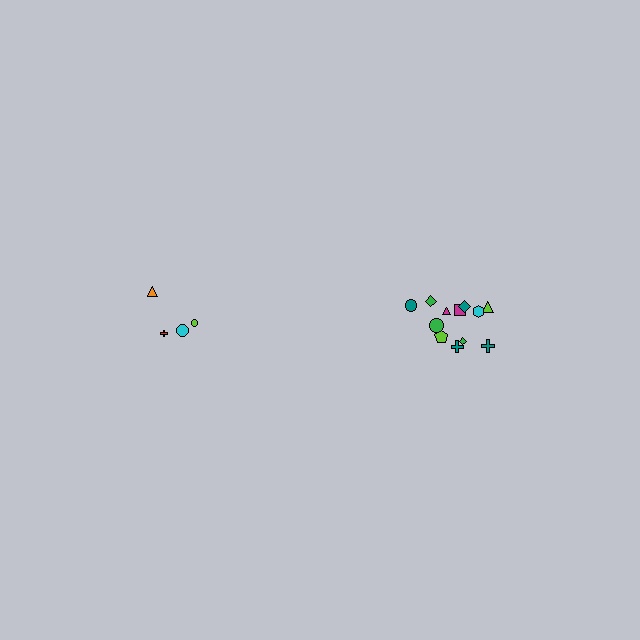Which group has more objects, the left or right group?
The right group.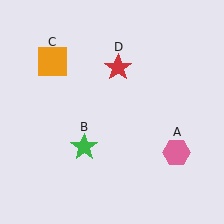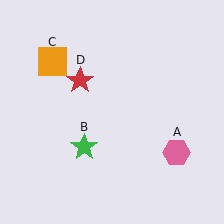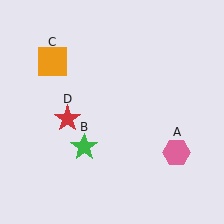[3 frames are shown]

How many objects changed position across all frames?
1 object changed position: red star (object D).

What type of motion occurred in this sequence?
The red star (object D) rotated counterclockwise around the center of the scene.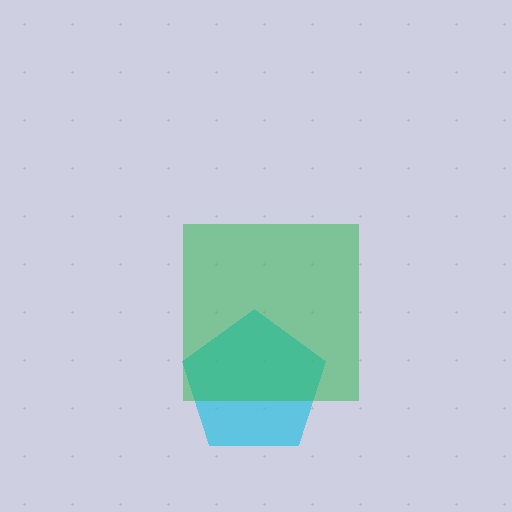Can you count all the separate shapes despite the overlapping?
Yes, there are 2 separate shapes.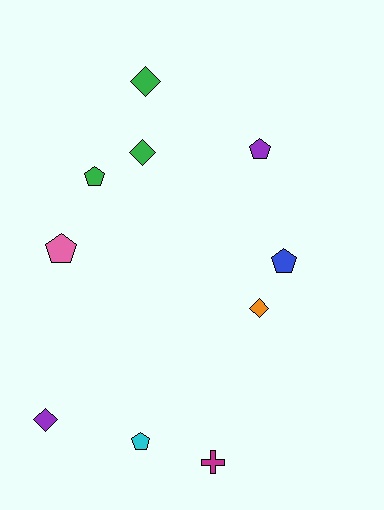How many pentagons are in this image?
There are 5 pentagons.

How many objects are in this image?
There are 10 objects.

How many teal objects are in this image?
There are no teal objects.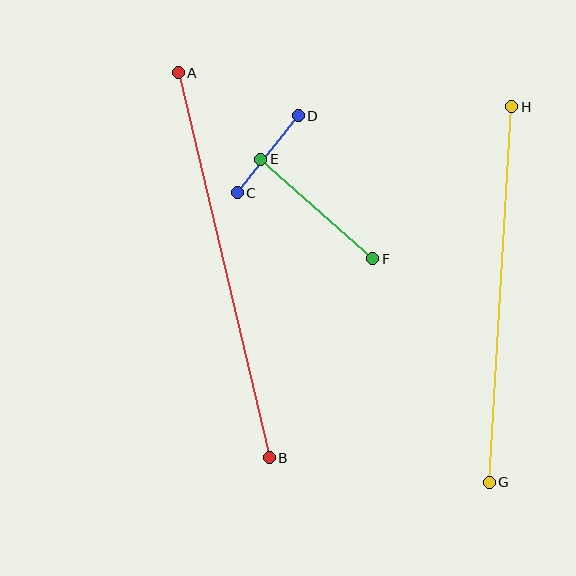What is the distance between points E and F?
The distance is approximately 150 pixels.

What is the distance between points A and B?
The distance is approximately 396 pixels.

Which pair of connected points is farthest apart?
Points A and B are farthest apart.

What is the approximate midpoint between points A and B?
The midpoint is at approximately (224, 265) pixels.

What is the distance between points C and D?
The distance is approximately 98 pixels.